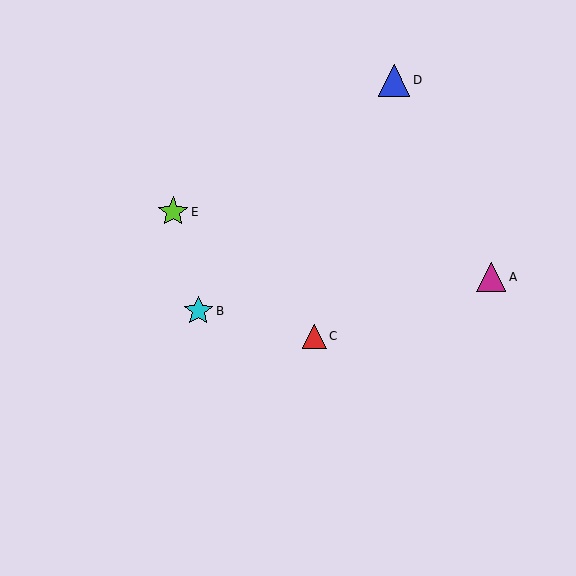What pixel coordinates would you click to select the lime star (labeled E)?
Click at (173, 212) to select the lime star E.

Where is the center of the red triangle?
The center of the red triangle is at (315, 336).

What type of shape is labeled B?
Shape B is a cyan star.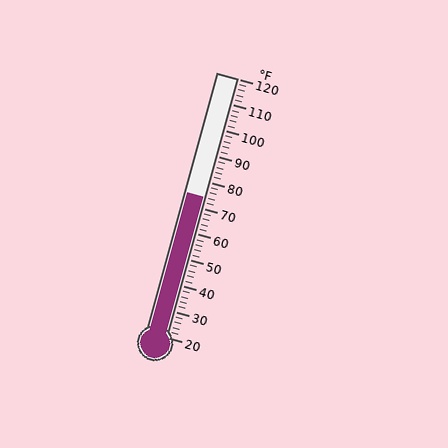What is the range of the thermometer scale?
The thermometer scale ranges from 20°F to 120°F.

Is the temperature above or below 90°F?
The temperature is below 90°F.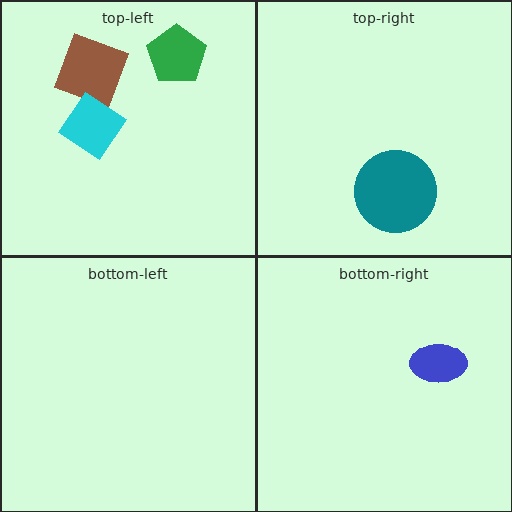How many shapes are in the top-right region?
1.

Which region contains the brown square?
The top-left region.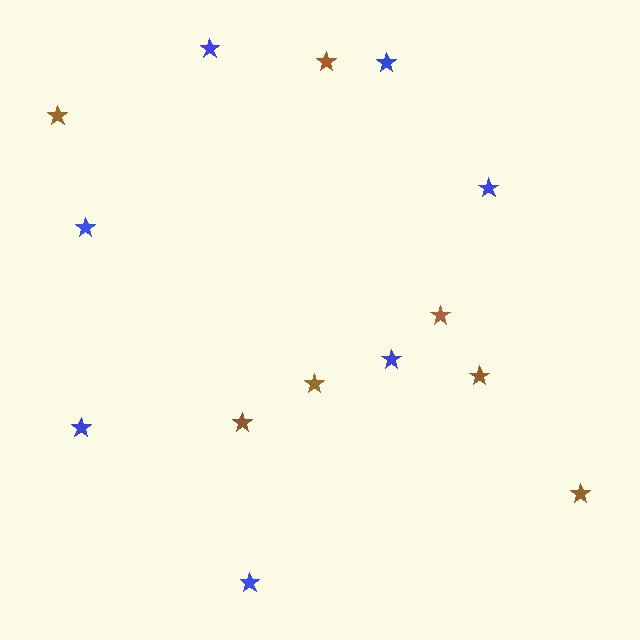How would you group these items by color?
There are 2 groups: one group of brown stars (7) and one group of blue stars (7).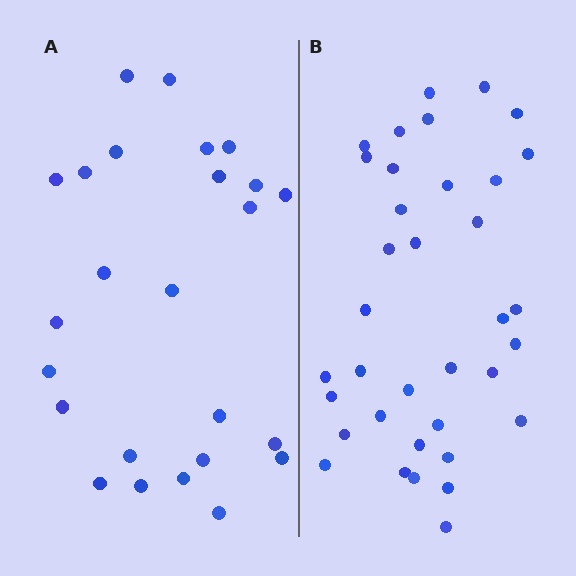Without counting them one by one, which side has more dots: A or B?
Region B (the right region) has more dots.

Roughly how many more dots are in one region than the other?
Region B has roughly 12 or so more dots than region A.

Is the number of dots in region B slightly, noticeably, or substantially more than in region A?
Region B has noticeably more, but not dramatically so. The ratio is roughly 1.4 to 1.